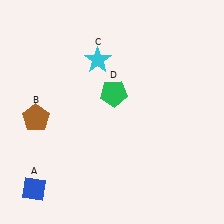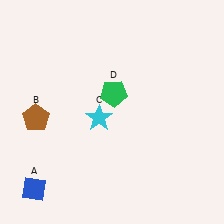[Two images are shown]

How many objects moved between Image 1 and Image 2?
1 object moved between the two images.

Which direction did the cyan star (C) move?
The cyan star (C) moved down.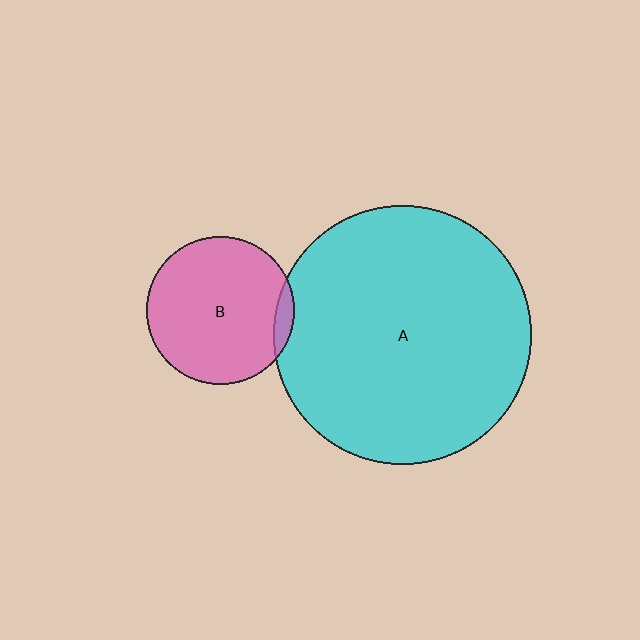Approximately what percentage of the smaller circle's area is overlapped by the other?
Approximately 5%.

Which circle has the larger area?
Circle A (cyan).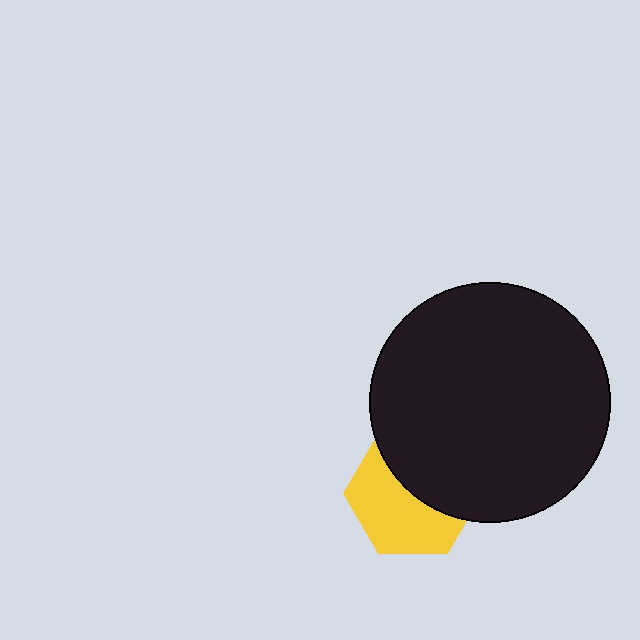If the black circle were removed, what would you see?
You would see the complete yellow hexagon.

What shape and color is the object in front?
The object in front is a black circle.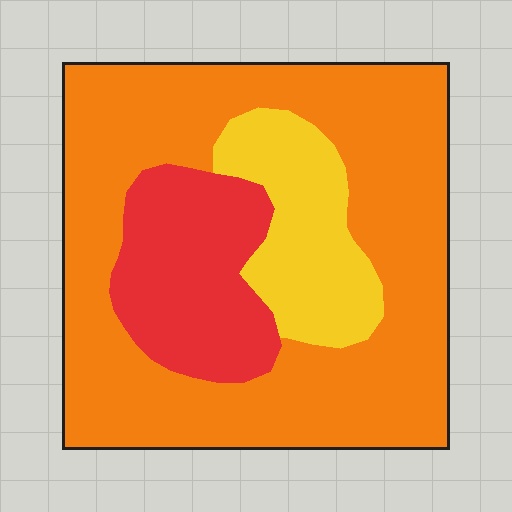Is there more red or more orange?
Orange.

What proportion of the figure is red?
Red takes up about one fifth (1/5) of the figure.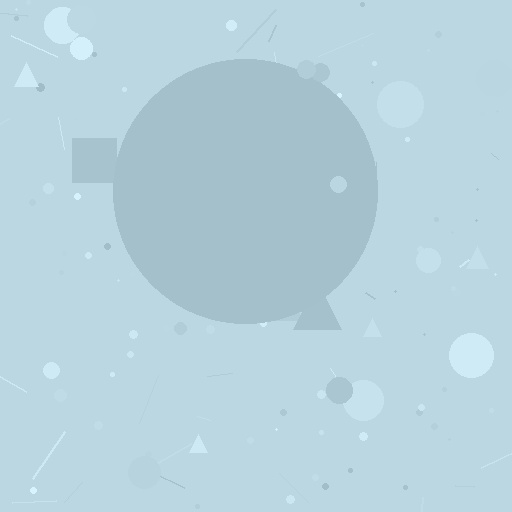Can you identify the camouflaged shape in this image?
The camouflaged shape is a circle.